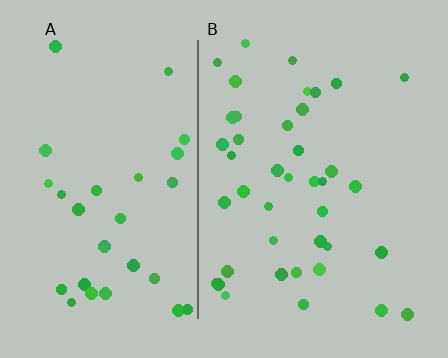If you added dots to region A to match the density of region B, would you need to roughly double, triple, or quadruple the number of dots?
Approximately double.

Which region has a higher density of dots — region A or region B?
B (the right).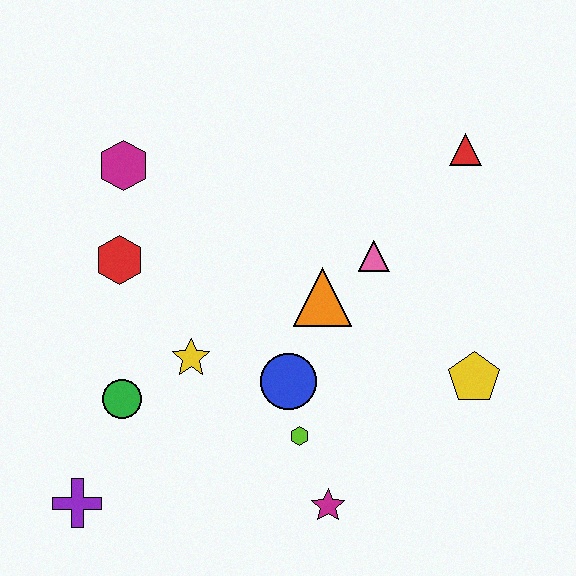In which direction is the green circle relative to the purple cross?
The green circle is above the purple cross.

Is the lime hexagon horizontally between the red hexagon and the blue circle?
No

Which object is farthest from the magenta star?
The magenta hexagon is farthest from the magenta star.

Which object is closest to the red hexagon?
The magenta hexagon is closest to the red hexagon.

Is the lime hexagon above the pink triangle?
No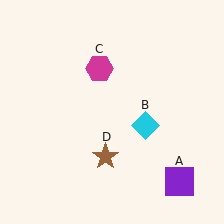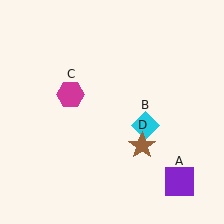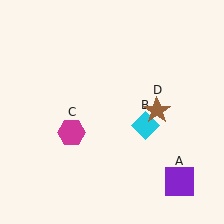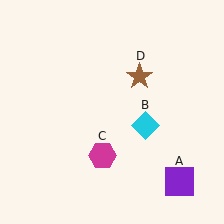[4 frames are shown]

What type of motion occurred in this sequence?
The magenta hexagon (object C), brown star (object D) rotated counterclockwise around the center of the scene.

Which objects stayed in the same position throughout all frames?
Purple square (object A) and cyan diamond (object B) remained stationary.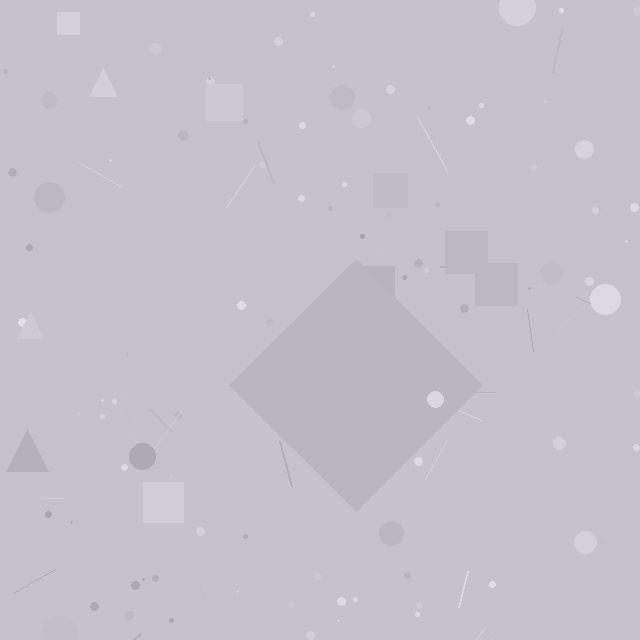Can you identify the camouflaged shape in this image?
The camouflaged shape is a diamond.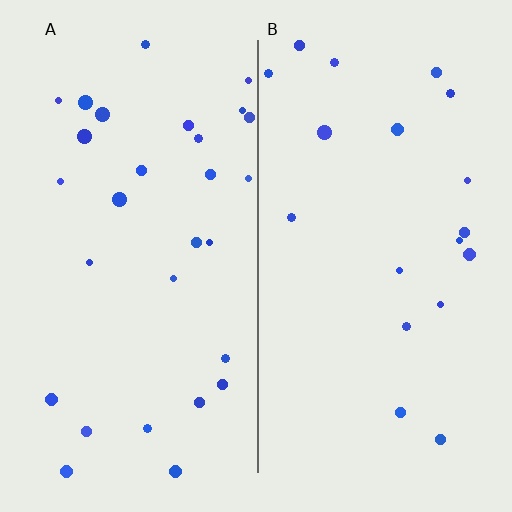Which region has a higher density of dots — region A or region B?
A (the left).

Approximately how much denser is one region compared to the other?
Approximately 1.6× — region A over region B.